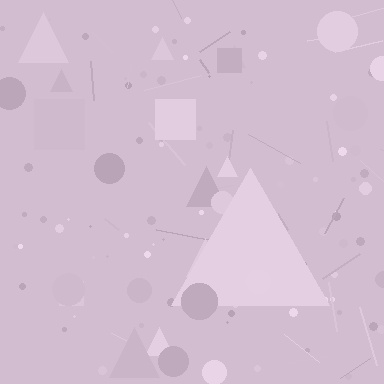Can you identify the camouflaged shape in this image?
The camouflaged shape is a triangle.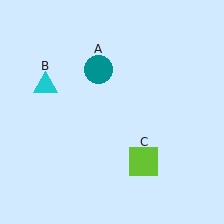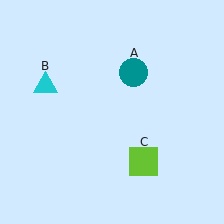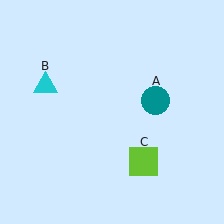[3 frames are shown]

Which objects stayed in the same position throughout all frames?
Cyan triangle (object B) and lime square (object C) remained stationary.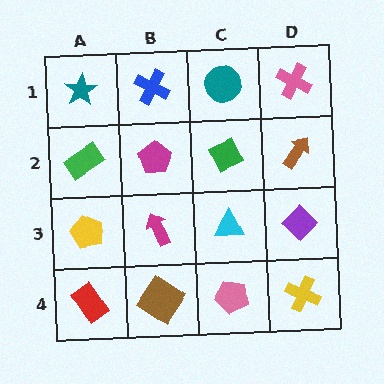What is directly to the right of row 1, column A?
A blue cross.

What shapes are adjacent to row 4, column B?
A magenta arrow (row 3, column B), a red rectangle (row 4, column A), a pink pentagon (row 4, column C).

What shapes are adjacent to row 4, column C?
A cyan triangle (row 3, column C), a brown diamond (row 4, column B), a yellow cross (row 4, column D).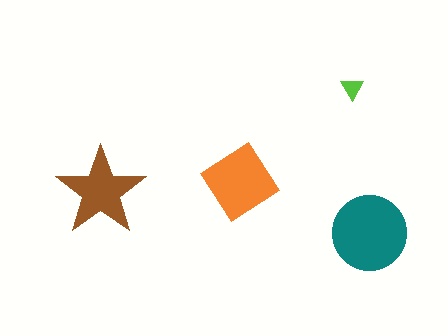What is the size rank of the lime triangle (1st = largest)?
4th.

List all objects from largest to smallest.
The teal circle, the orange diamond, the brown star, the lime triangle.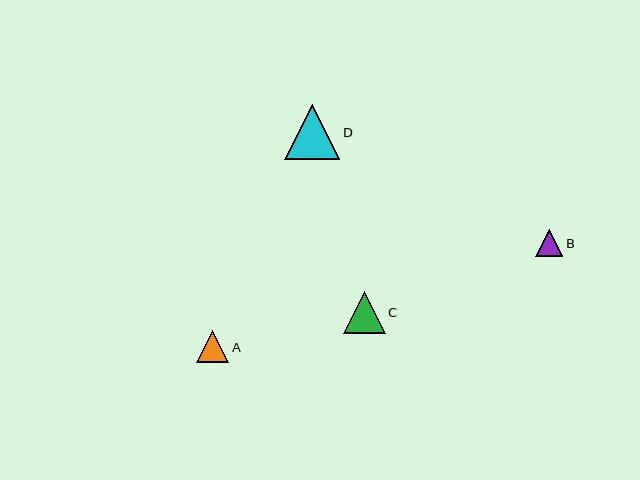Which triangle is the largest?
Triangle D is the largest with a size of approximately 55 pixels.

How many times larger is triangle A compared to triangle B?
Triangle A is approximately 1.2 times the size of triangle B.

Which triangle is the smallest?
Triangle B is the smallest with a size of approximately 27 pixels.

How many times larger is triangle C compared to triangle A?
Triangle C is approximately 1.3 times the size of triangle A.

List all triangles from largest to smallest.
From largest to smallest: D, C, A, B.